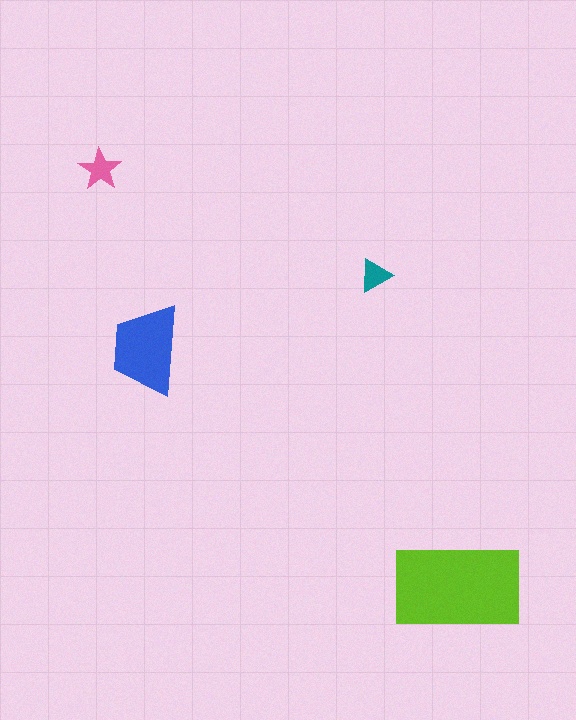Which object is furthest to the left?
The pink star is leftmost.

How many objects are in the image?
There are 4 objects in the image.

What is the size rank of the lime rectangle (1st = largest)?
1st.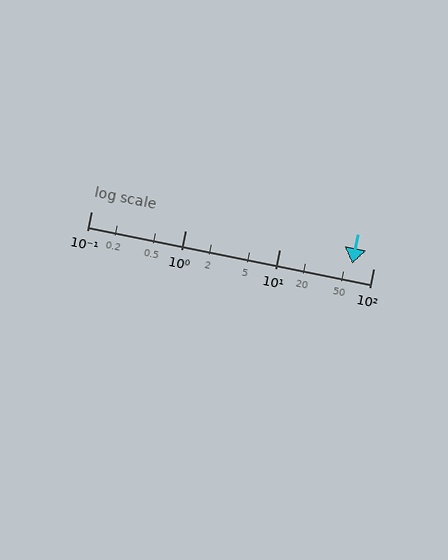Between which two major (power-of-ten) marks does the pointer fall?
The pointer is between 10 and 100.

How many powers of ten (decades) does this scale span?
The scale spans 3 decades, from 0.1 to 100.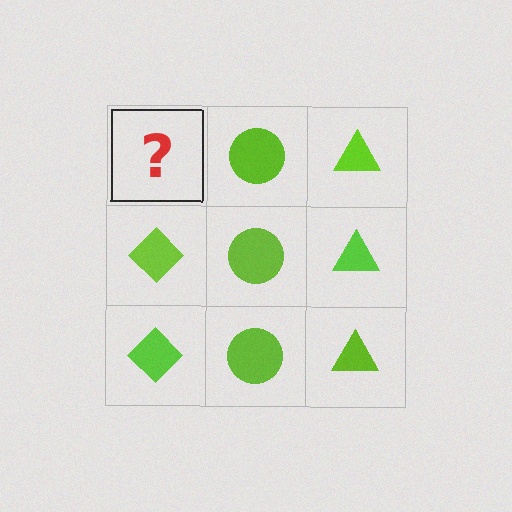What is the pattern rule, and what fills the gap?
The rule is that each column has a consistent shape. The gap should be filled with a lime diamond.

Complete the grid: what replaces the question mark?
The question mark should be replaced with a lime diamond.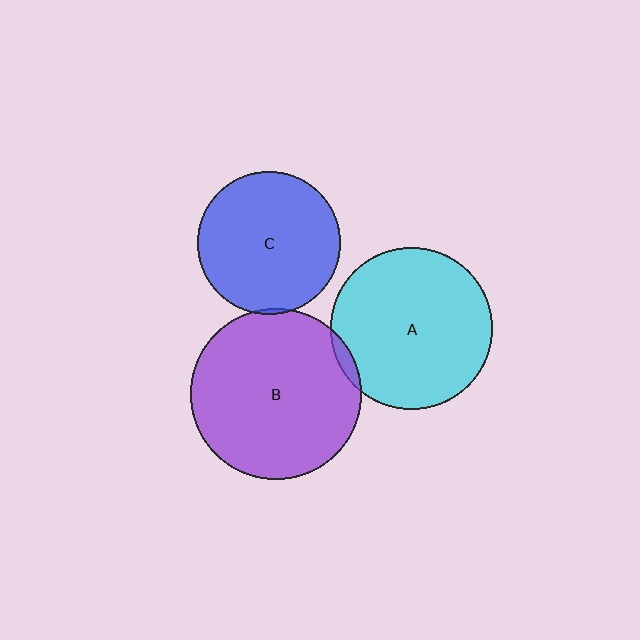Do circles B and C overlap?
Yes.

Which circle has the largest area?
Circle B (purple).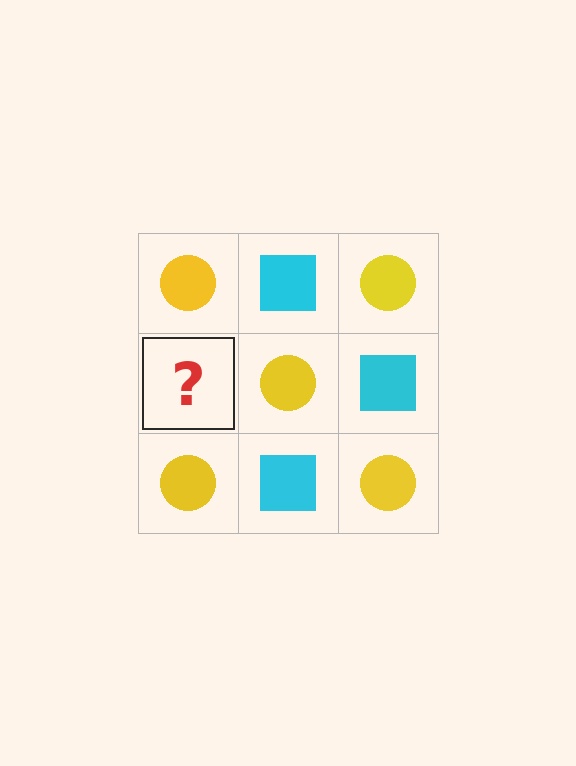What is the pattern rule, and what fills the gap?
The rule is that it alternates yellow circle and cyan square in a checkerboard pattern. The gap should be filled with a cyan square.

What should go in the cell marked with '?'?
The missing cell should contain a cyan square.